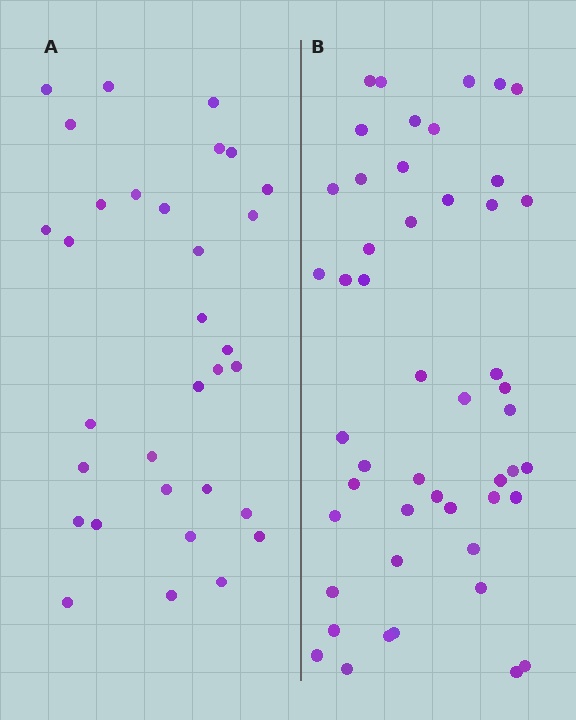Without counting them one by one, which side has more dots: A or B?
Region B (the right region) has more dots.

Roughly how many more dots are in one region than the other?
Region B has approximately 15 more dots than region A.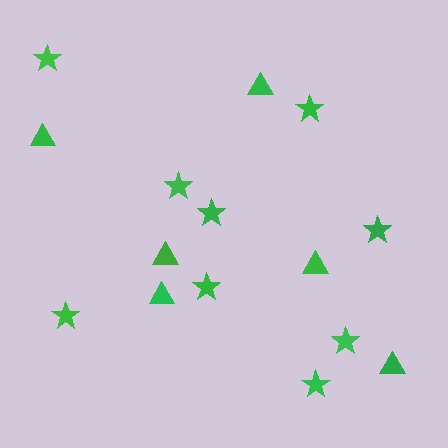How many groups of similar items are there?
There are 2 groups: one group of stars (9) and one group of triangles (6).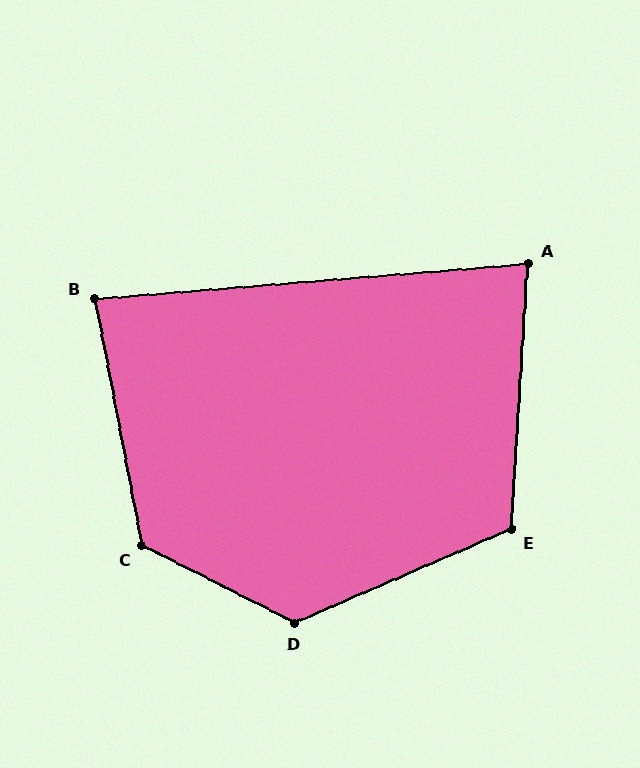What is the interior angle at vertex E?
Approximately 117 degrees (obtuse).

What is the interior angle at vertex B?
Approximately 84 degrees (acute).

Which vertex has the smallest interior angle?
A, at approximately 82 degrees.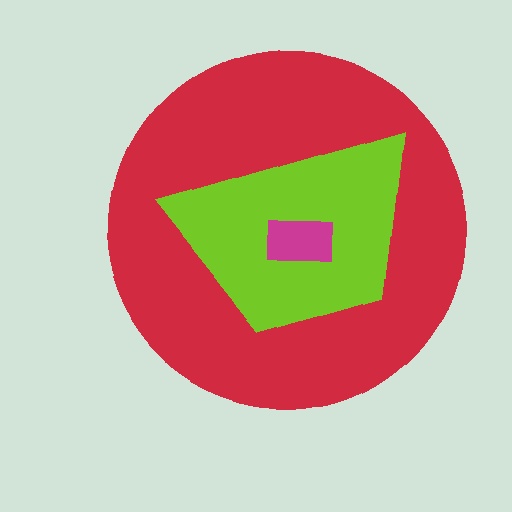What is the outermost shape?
The red circle.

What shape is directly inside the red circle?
The lime trapezoid.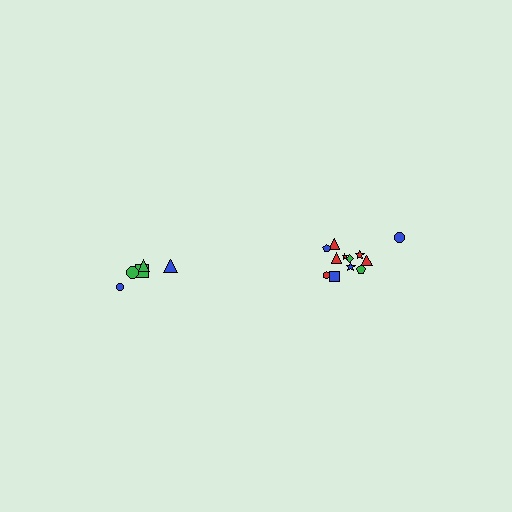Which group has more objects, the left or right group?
The right group.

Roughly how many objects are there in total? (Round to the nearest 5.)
Roughly 15 objects in total.